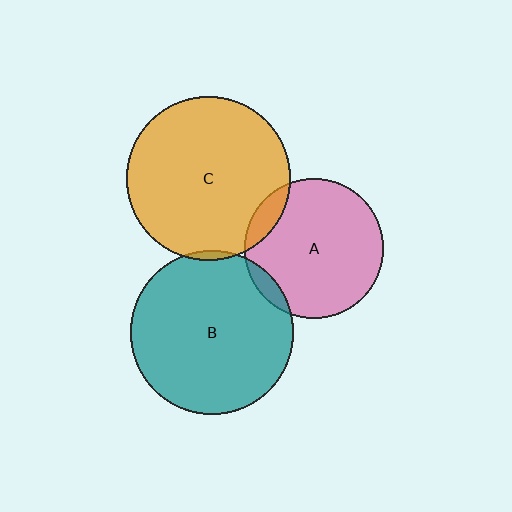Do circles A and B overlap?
Yes.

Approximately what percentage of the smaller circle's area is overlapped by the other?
Approximately 5%.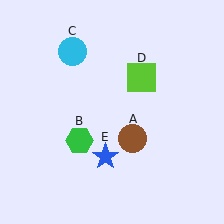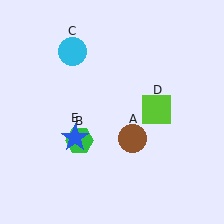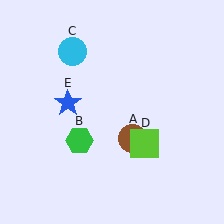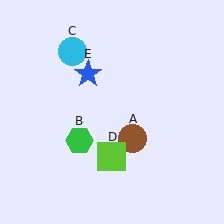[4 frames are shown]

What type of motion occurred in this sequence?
The lime square (object D), blue star (object E) rotated clockwise around the center of the scene.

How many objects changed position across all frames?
2 objects changed position: lime square (object D), blue star (object E).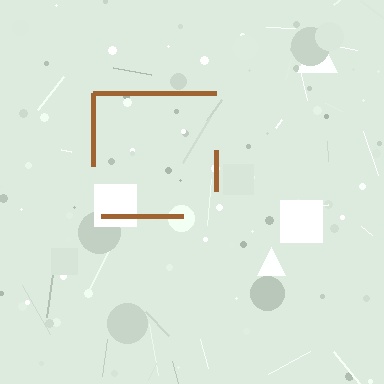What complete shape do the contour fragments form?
The contour fragments form a square.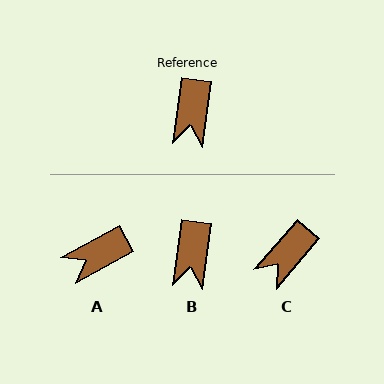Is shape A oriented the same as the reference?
No, it is off by about 53 degrees.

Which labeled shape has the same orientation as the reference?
B.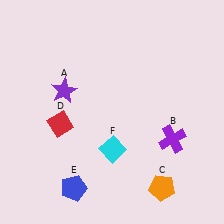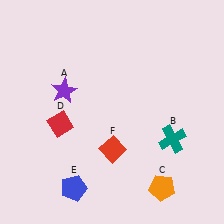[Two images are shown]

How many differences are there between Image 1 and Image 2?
There are 2 differences between the two images.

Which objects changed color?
B changed from purple to teal. F changed from cyan to red.